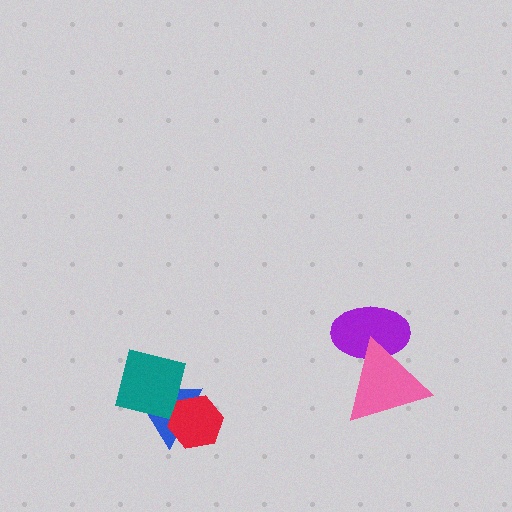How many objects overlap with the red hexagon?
1 object overlaps with the red hexagon.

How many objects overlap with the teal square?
1 object overlaps with the teal square.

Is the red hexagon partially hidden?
No, no other shape covers it.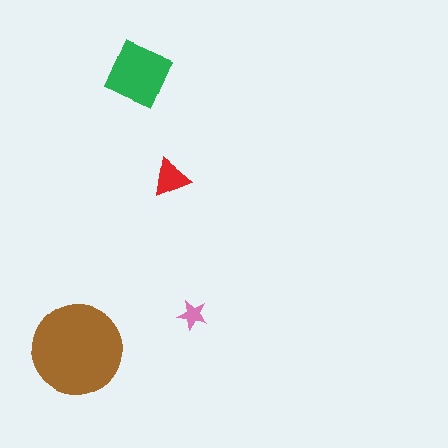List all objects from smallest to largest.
The pink star, the red triangle, the green diamond, the brown circle.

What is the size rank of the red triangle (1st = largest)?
3rd.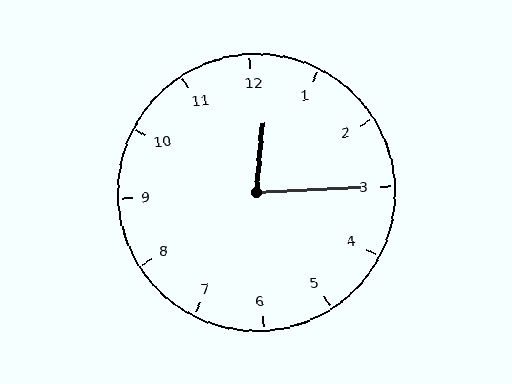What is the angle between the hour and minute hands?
Approximately 82 degrees.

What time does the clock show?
12:15.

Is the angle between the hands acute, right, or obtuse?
It is acute.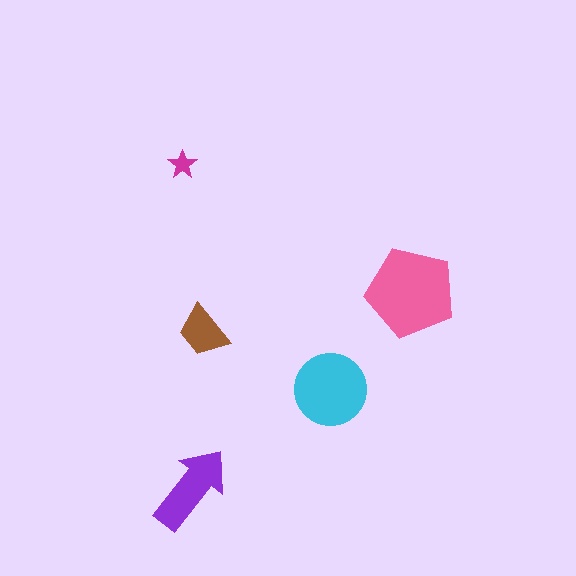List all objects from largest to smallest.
The pink pentagon, the cyan circle, the purple arrow, the brown trapezoid, the magenta star.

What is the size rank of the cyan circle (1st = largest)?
2nd.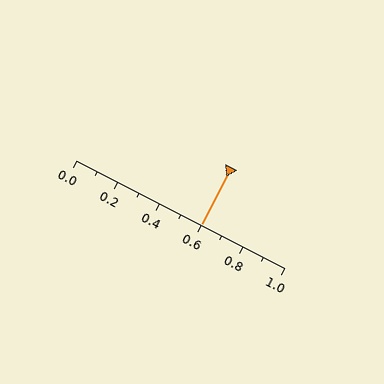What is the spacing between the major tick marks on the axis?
The major ticks are spaced 0.2 apart.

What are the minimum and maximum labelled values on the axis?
The axis runs from 0.0 to 1.0.